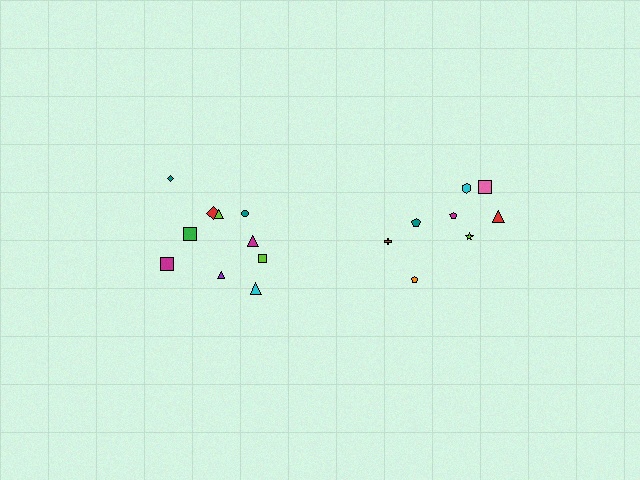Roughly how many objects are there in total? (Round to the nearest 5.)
Roughly 20 objects in total.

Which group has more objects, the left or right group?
The left group.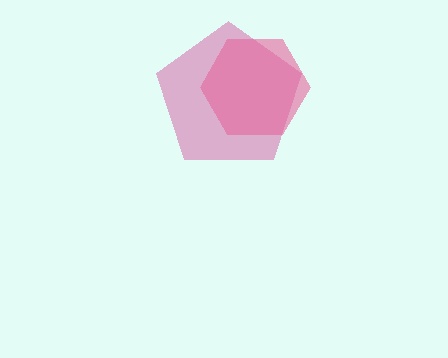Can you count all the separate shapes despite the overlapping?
Yes, there are 2 separate shapes.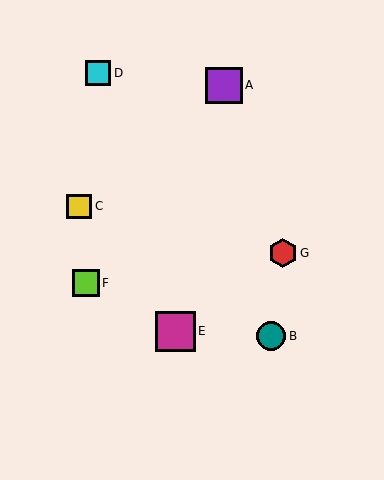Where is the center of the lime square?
The center of the lime square is at (86, 283).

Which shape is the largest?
The magenta square (labeled E) is the largest.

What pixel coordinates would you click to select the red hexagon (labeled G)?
Click at (283, 253) to select the red hexagon G.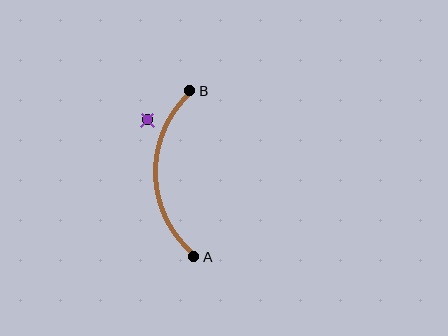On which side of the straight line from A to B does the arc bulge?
The arc bulges to the left of the straight line connecting A and B.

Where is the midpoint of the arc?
The arc midpoint is the point on the curve farthest from the straight line joining A and B. It sits to the left of that line.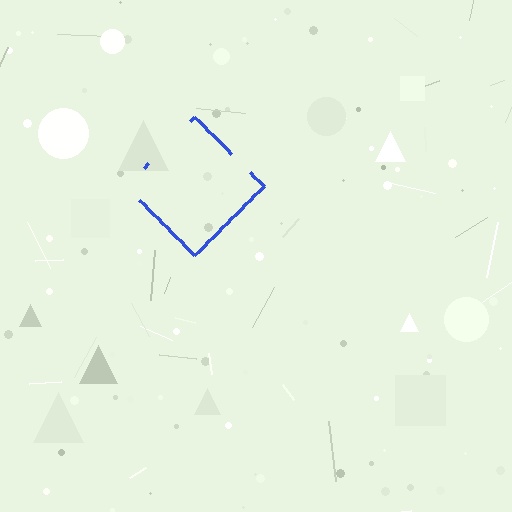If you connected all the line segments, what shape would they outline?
They would outline a diamond.